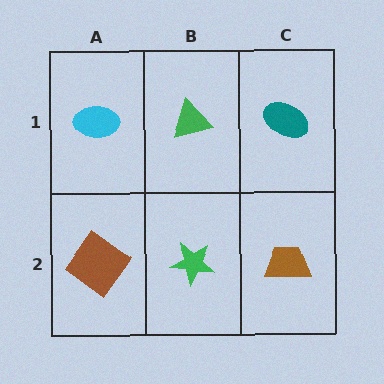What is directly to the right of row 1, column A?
A green triangle.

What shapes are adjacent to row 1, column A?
A brown diamond (row 2, column A), a green triangle (row 1, column B).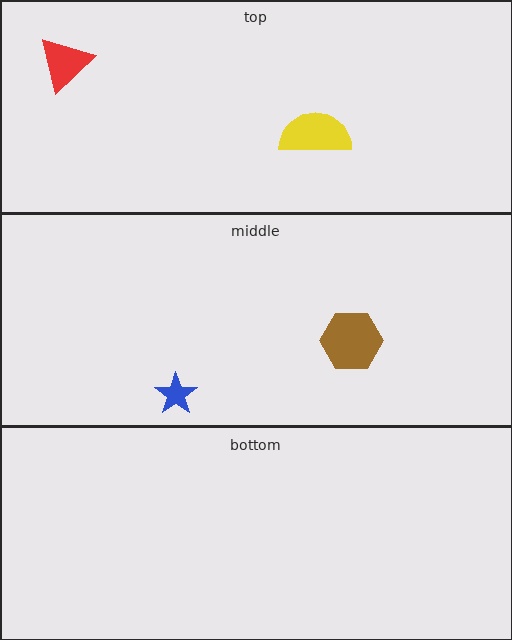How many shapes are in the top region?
2.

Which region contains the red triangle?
The top region.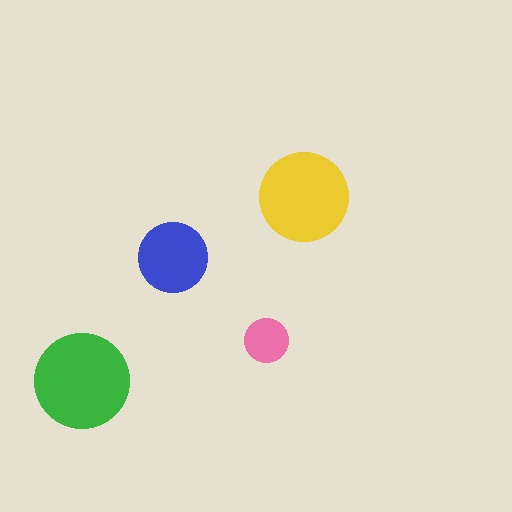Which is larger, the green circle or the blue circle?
The green one.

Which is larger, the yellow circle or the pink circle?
The yellow one.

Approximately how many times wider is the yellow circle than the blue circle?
About 1.5 times wider.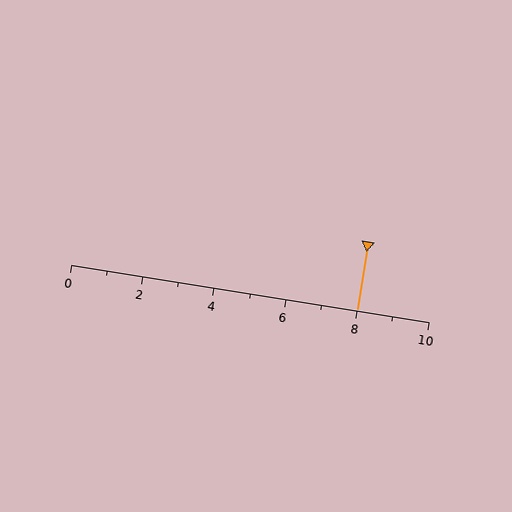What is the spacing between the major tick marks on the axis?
The major ticks are spaced 2 apart.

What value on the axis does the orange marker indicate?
The marker indicates approximately 8.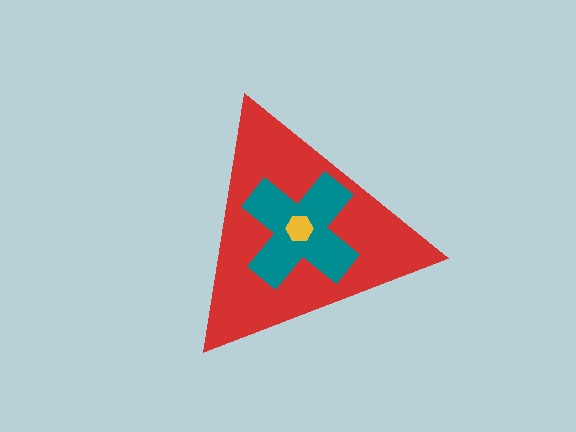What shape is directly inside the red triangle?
The teal cross.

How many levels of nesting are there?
3.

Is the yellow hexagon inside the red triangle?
Yes.